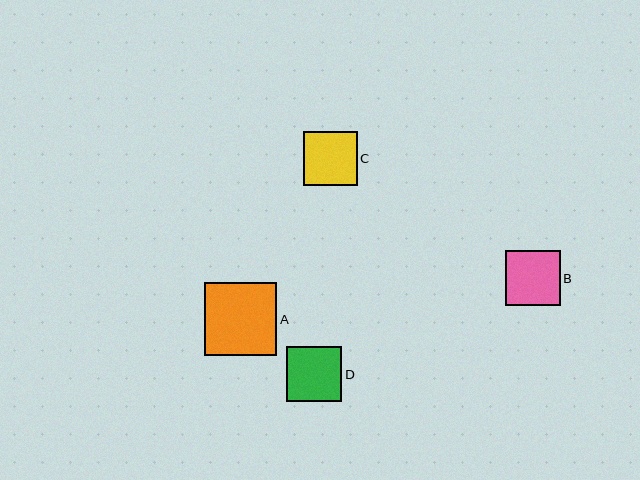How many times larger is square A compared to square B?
Square A is approximately 1.3 times the size of square B.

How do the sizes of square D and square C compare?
Square D and square C are approximately the same size.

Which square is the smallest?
Square C is the smallest with a size of approximately 54 pixels.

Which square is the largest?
Square A is the largest with a size of approximately 73 pixels.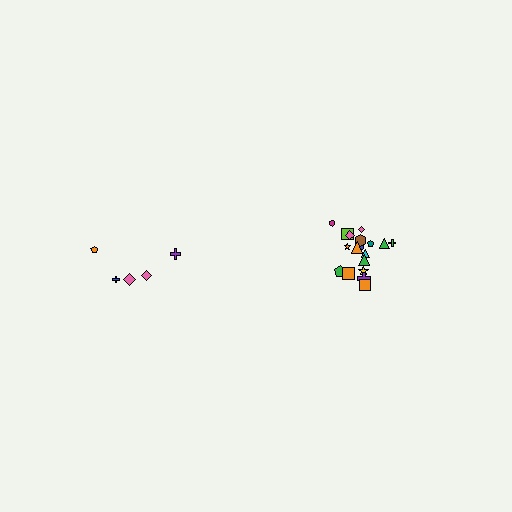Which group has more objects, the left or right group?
The right group.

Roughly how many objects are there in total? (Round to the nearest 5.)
Roughly 25 objects in total.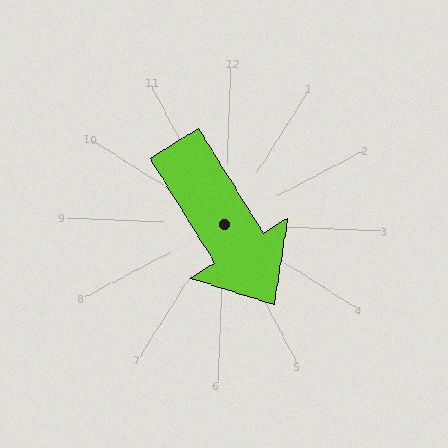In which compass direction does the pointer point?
Southeast.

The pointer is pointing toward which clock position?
Roughly 5 o'clock.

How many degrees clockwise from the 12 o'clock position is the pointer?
Approximately 146 degrees.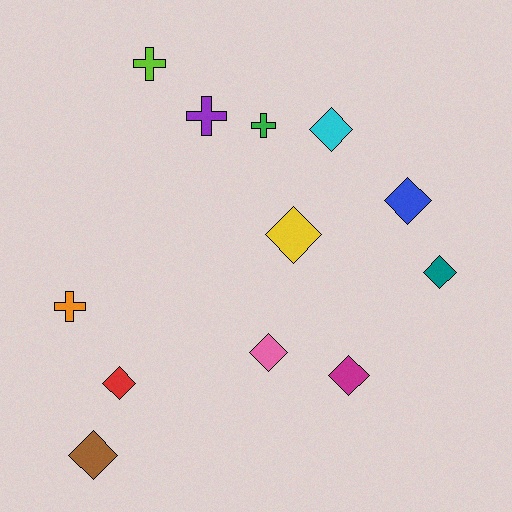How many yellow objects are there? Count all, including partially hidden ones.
There is 1 yellow object.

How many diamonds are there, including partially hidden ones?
There are 8 diamonds.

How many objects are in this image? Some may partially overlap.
There are 12 objects.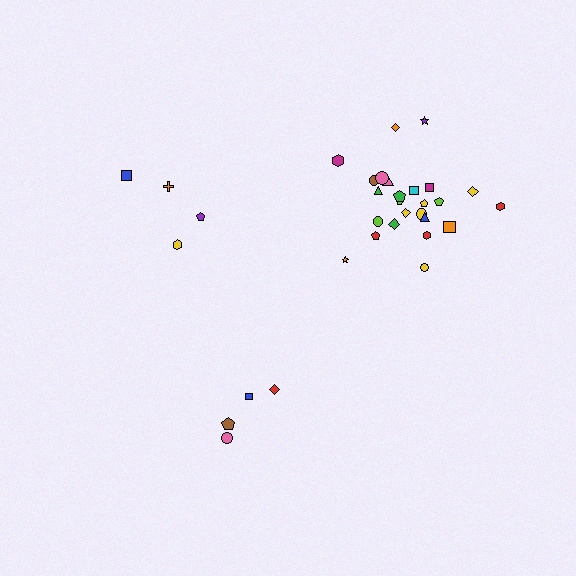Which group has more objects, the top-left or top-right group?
The top-right group.